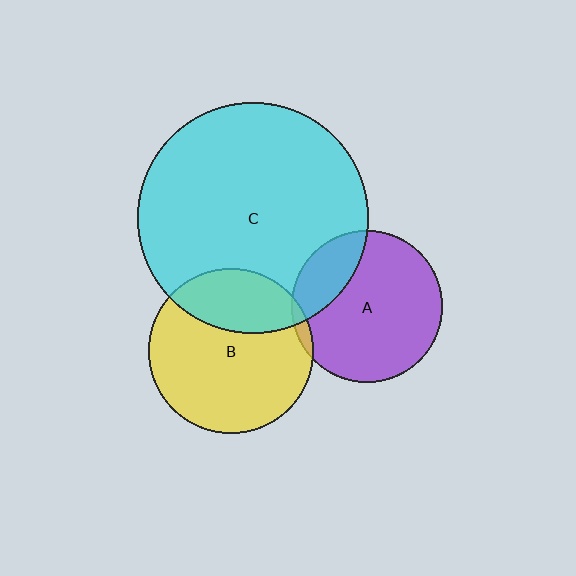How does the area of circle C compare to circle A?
Approximately 2.3 times.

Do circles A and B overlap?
Yes.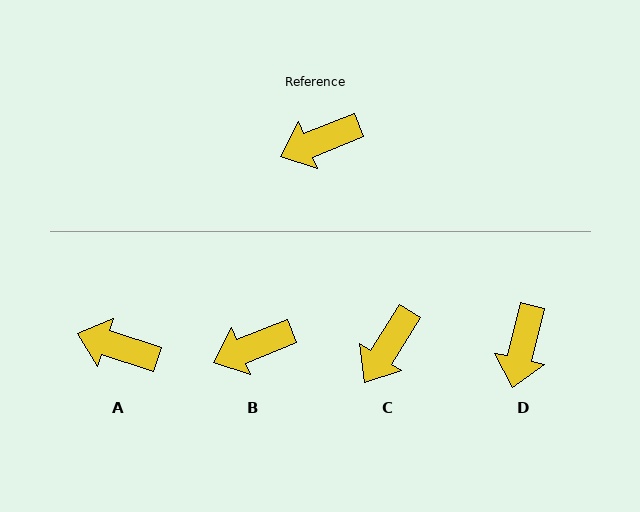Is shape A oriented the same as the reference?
No, it is off by about 39 degrees.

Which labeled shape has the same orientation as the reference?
B.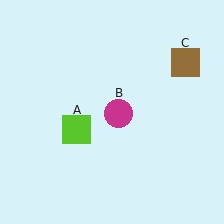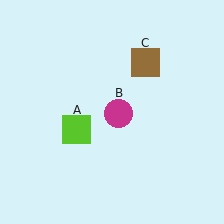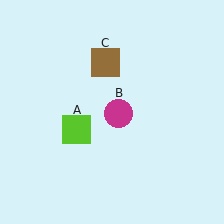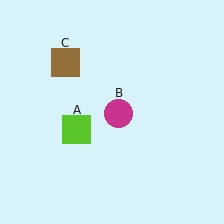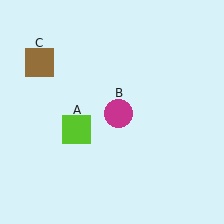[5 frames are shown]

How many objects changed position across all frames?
1 object changed position: brown square (object C).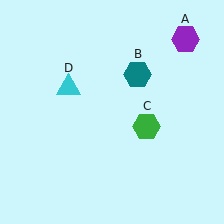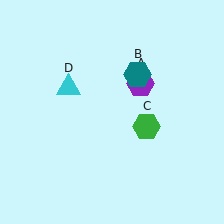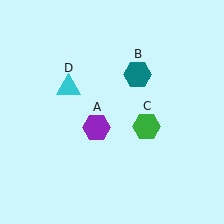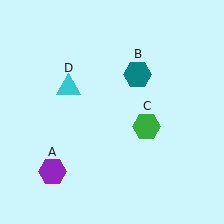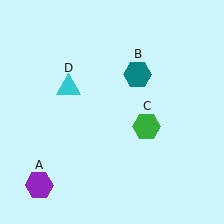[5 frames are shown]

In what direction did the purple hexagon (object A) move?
The purple hexagon (object A) moved down and to the left.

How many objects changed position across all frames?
1 object changed position: purple hexagon (object A).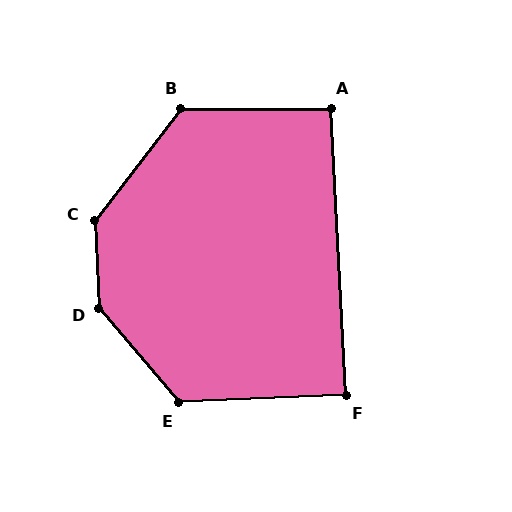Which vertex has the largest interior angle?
D, at approximately 143 degrees.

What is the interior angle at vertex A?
Approximately 93 degrees (approximately right).